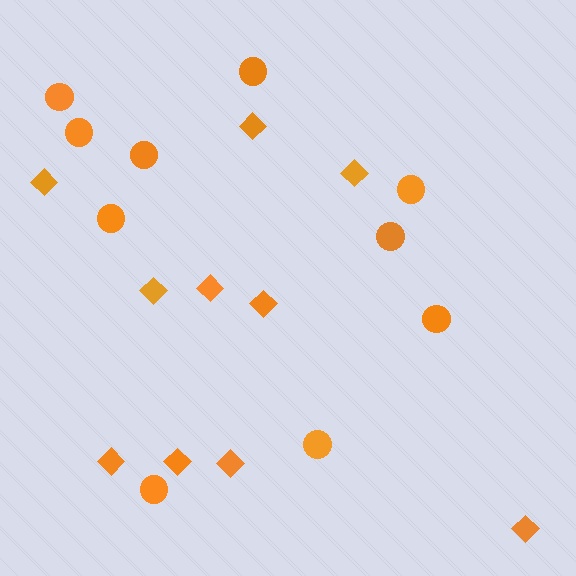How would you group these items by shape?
There are 2 groups: one group of diamonds (10) and one group of circles (10).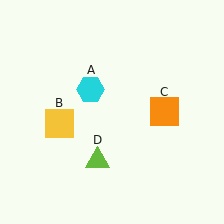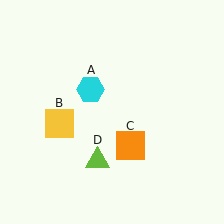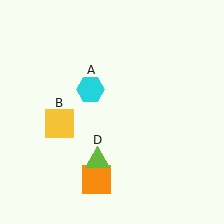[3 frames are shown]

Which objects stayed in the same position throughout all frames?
Cyan hexagon (object A) and yellow square (object B) and lime triangle (object D) remained stationary.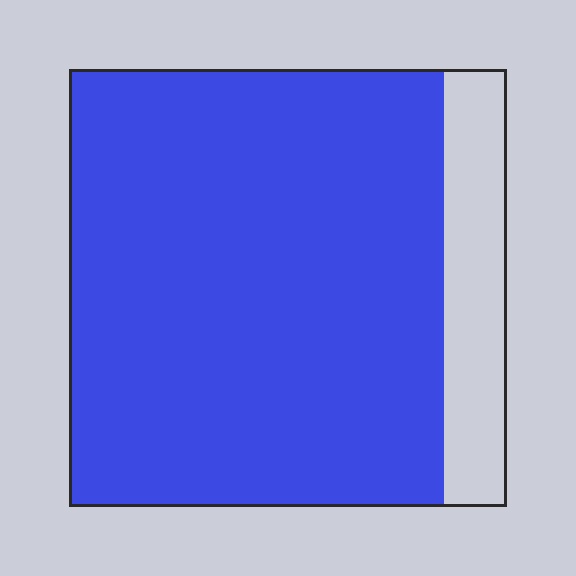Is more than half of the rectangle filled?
Yes.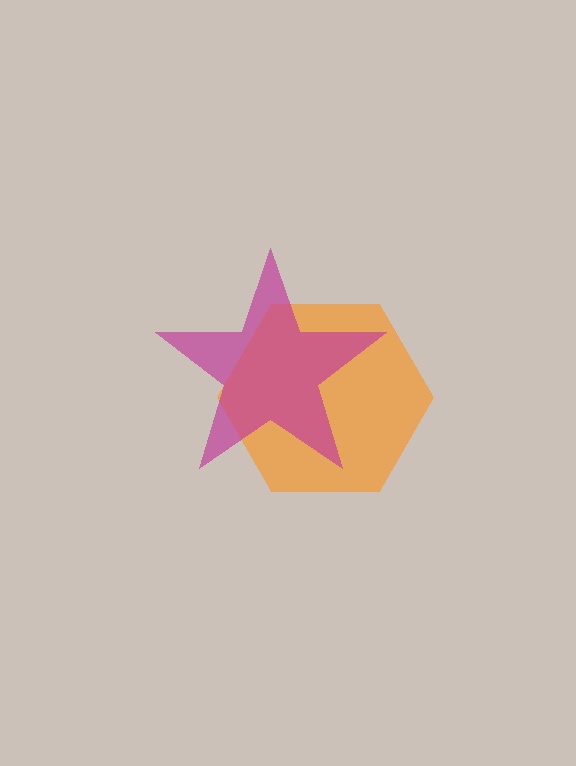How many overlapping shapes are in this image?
There are 2 overlapping shapes in the image.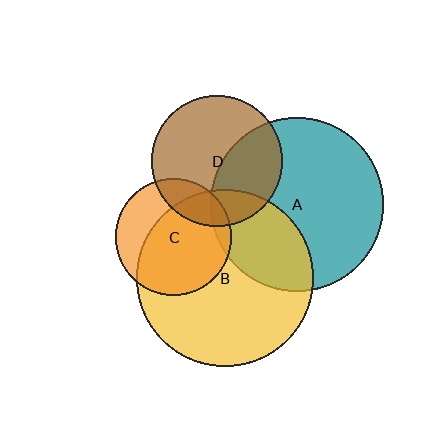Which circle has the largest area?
Circle B (yellow).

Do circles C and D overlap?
Yes.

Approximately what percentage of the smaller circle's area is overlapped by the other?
Approximately 20%.